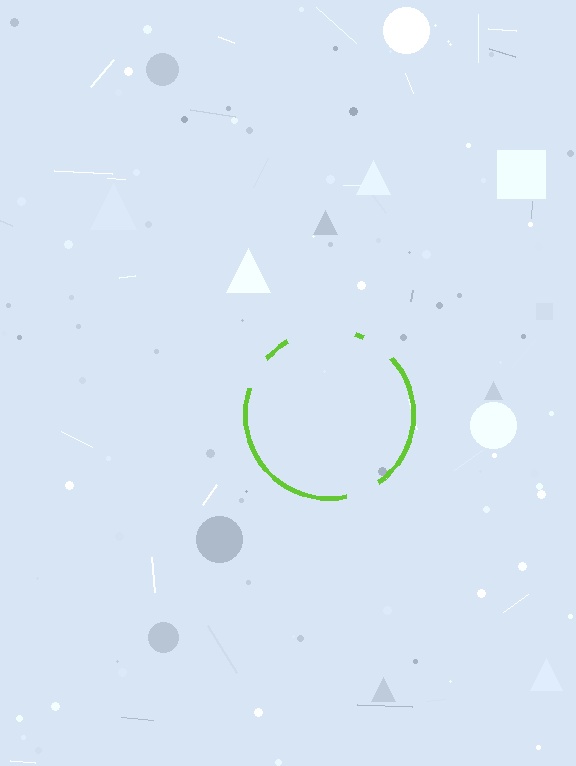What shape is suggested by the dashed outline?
The dashed outline suggests a circle.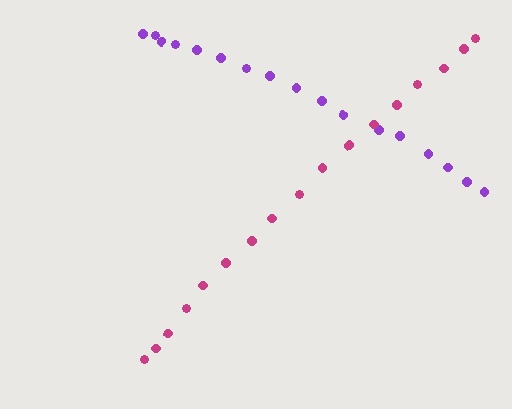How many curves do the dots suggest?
There are 2 distinct paths.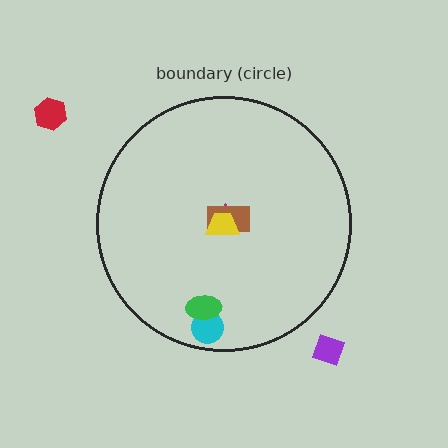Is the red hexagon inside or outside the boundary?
Outside.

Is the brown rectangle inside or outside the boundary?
Inside.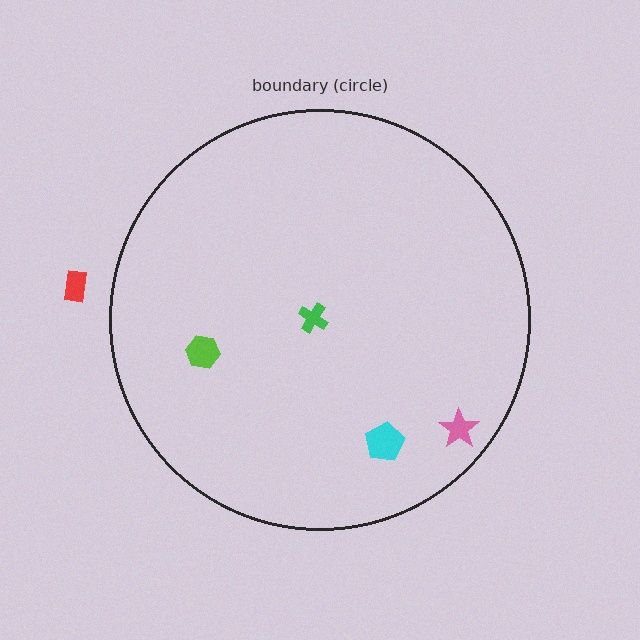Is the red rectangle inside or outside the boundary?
Outside.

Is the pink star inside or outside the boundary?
Inside.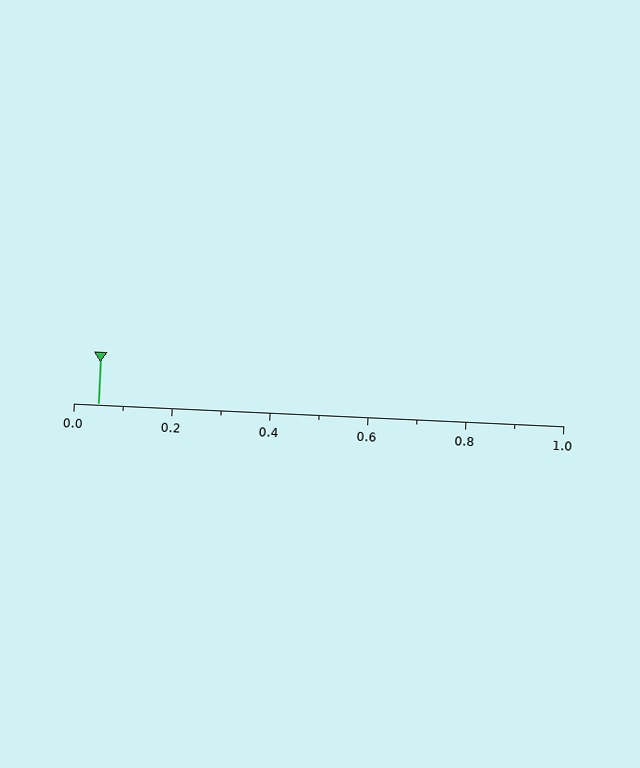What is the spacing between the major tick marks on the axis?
The major ticks are spaced 0.2 apart.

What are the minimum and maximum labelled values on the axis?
The axis runs from 0.0 to 1.0.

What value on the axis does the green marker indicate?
The marker indicates approximately 0.05.